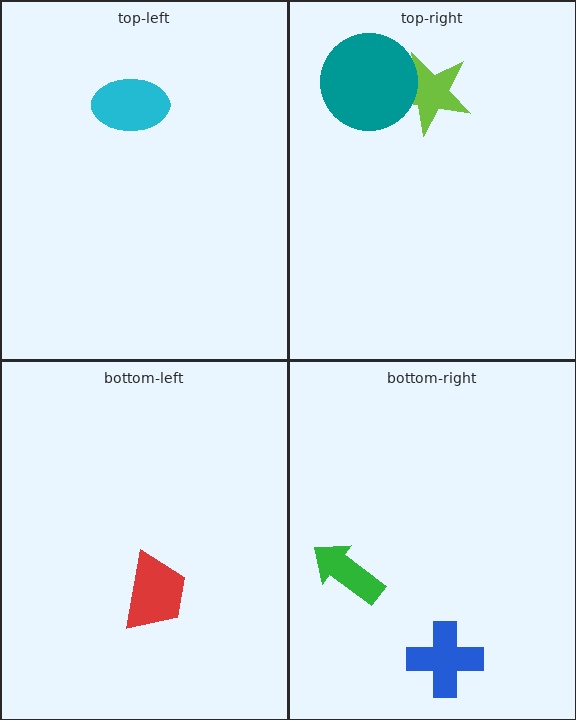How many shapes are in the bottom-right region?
2.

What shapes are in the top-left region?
The cyan ellipse.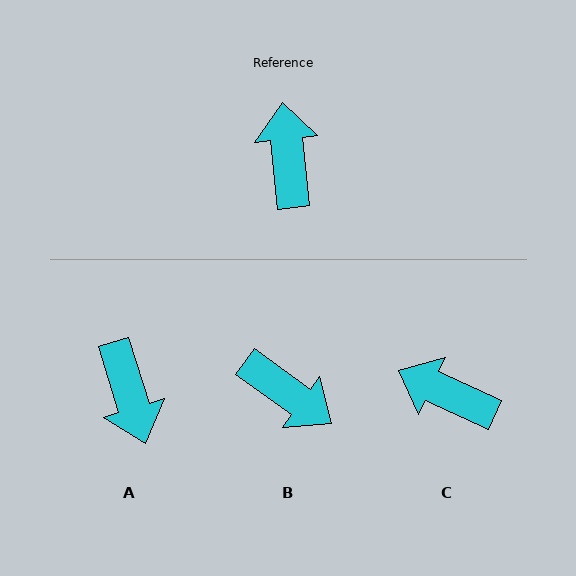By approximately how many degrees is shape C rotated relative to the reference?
Approximately 59 degrees counter-clockwise.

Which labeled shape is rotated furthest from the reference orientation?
A, about 168 degrees away.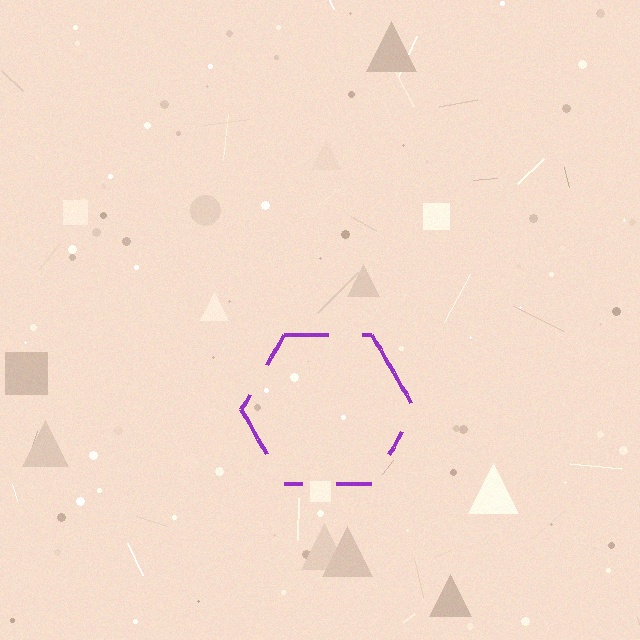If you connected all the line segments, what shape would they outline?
They would outline a hexagon.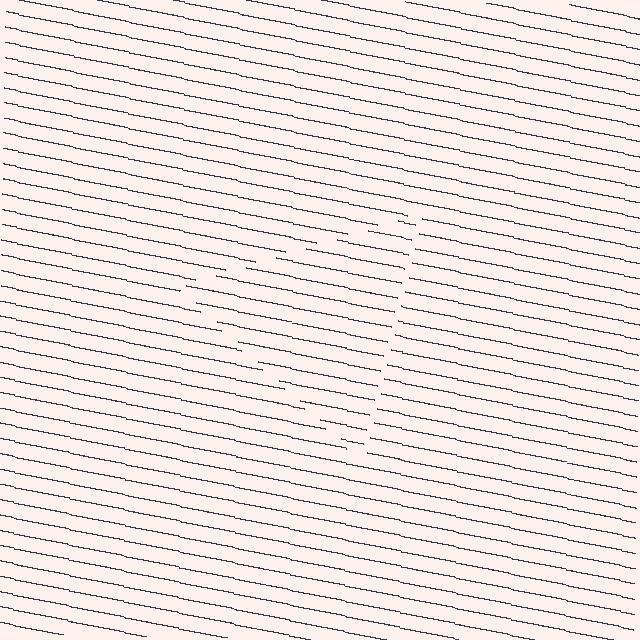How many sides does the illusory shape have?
3 sides — the line-ends trace a triangle.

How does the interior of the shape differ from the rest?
The interior of the shape contains the same grating, shifted by half a period — the contour is defined by the phase discontinuity where line-ends from the inner and outer gratings abut.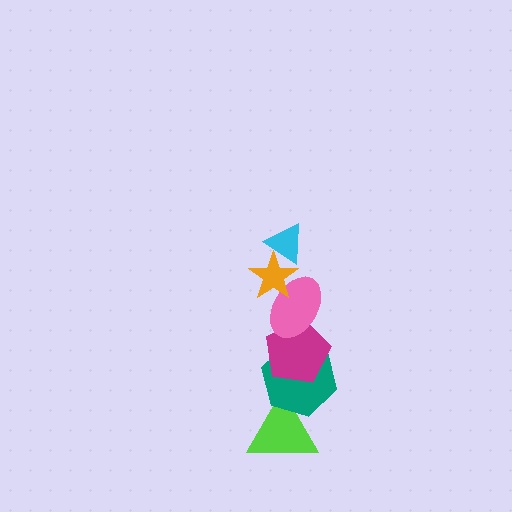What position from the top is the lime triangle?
The lime triangle is 6th from the top.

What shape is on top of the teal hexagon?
The magenta pentagon is on top of the teal hexagon.